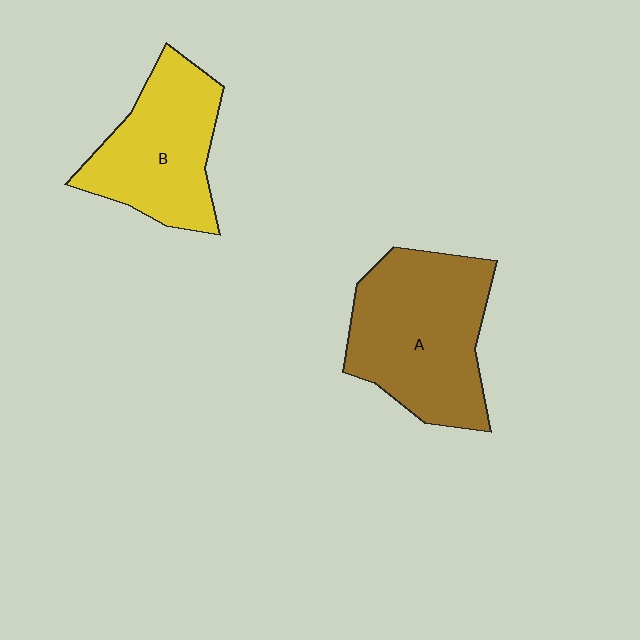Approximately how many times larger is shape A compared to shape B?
Approximately 1.3 times.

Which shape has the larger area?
Shape A (brown).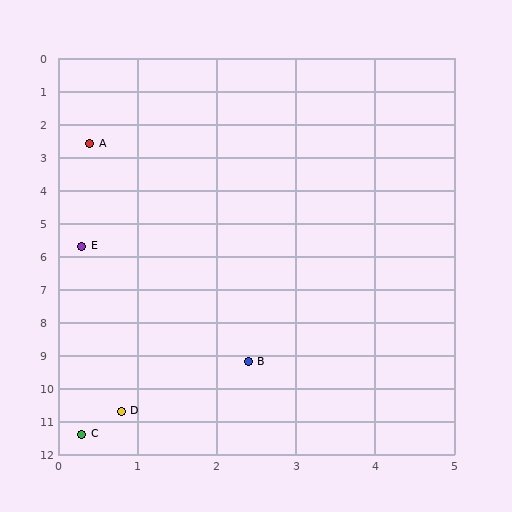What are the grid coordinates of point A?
Point A is at approximately (0.4, 2.6).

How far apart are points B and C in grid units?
Points B and C are about 3.0 grid units apart.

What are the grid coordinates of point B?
Point B is at approximately (2.4, 9.2).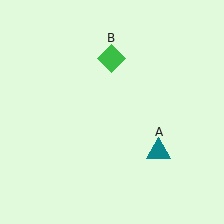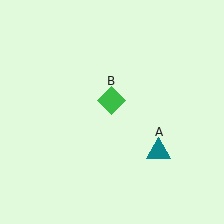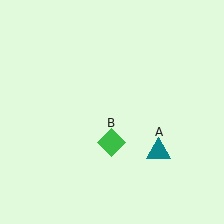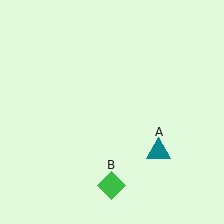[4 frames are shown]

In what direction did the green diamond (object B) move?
The green diamond (object B) moved down.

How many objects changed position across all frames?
1 object changed position: green diamond (object B).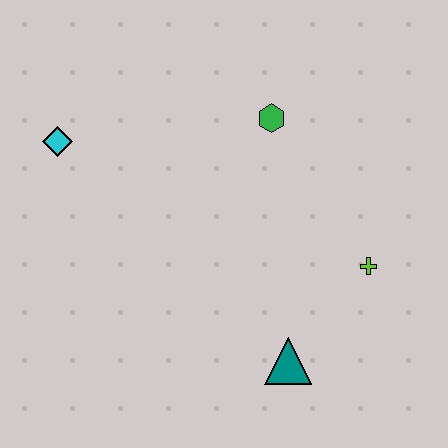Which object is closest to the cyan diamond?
The green hexagon is closest to the cyan diamond.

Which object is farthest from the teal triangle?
The cyan diamond is farthest from the teal triangle.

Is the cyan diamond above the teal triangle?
Yes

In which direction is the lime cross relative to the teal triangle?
The lime cross is above the teal triangle.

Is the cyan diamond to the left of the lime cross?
Yes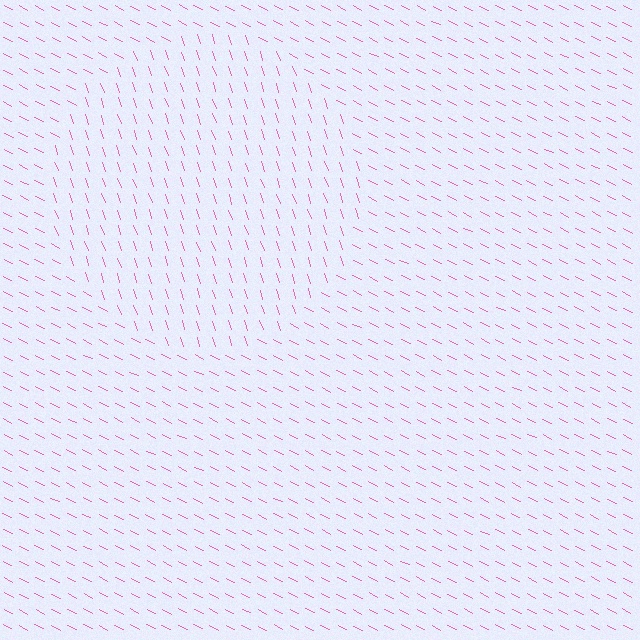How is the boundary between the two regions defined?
The boundary is defined purely by a change in line orientation (approximately 45 degrees difference). All lines are the same color and thickness.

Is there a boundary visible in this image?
Yes, there is a texture boundary formed by a change in line orientation.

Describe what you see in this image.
The image is filled with small pink line segments. A circle region in the image has lines oriented differently from the surrounding lines, creating a visible texture boundary.